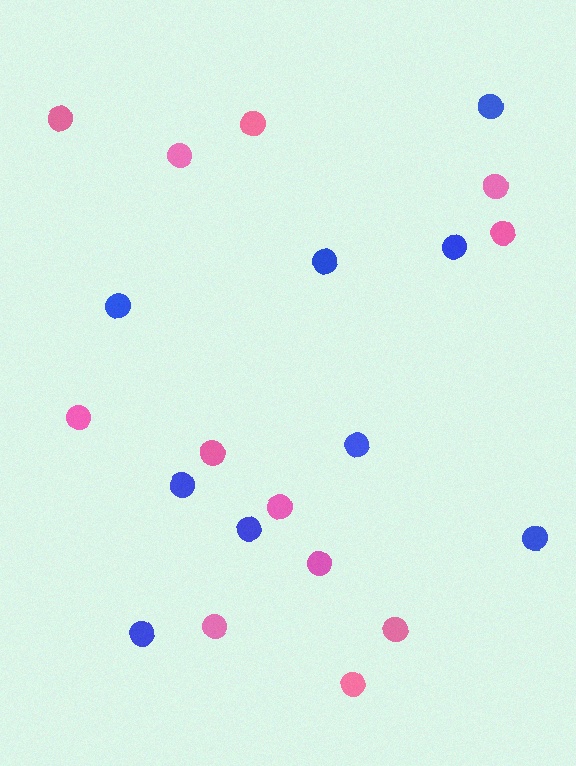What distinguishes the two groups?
There are 2 groups: one group of pink circles (12) and one group of blue circles (9).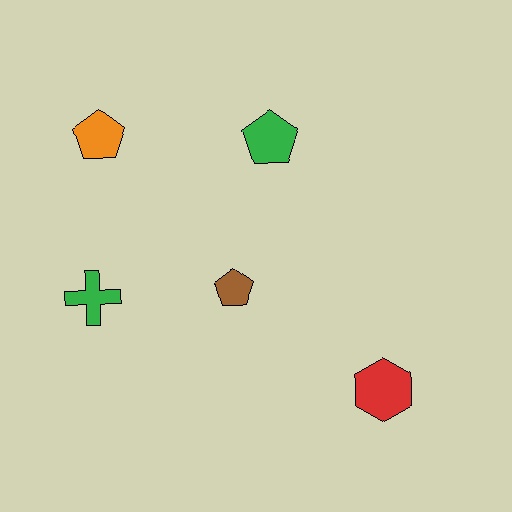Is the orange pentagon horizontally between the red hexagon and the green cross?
Yes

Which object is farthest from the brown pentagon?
The orange pentagon is farthest from the brown pentagon.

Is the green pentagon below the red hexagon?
No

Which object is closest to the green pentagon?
The brown pentagon is closest to the green pentagon.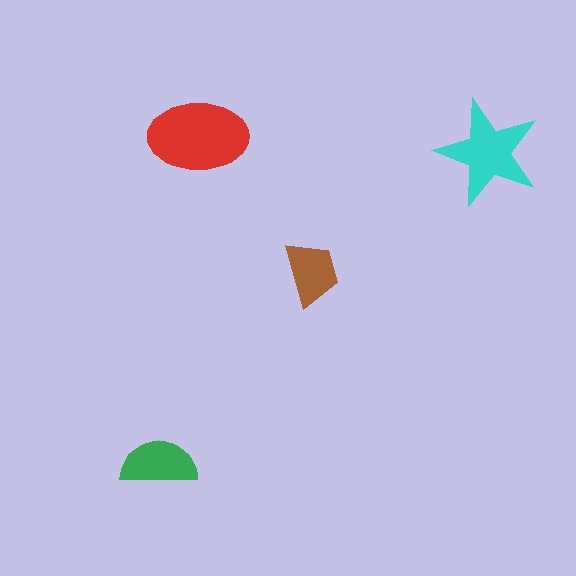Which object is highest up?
The red ellipse is topmost.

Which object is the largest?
The red ellipse.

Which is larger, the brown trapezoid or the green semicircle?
The green semicircle.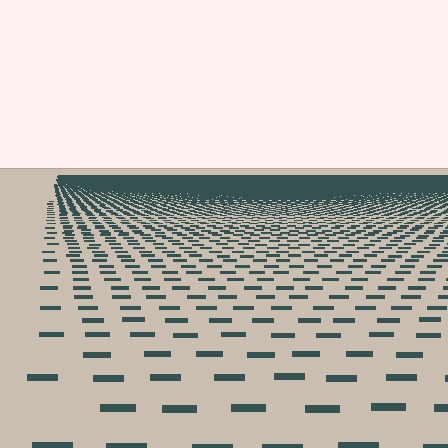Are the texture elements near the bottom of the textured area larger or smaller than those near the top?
Larger. Near the bottom, elements are closer to the viewer and appear at a bigger on-screen size.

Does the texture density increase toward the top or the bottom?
Density increases toward the top.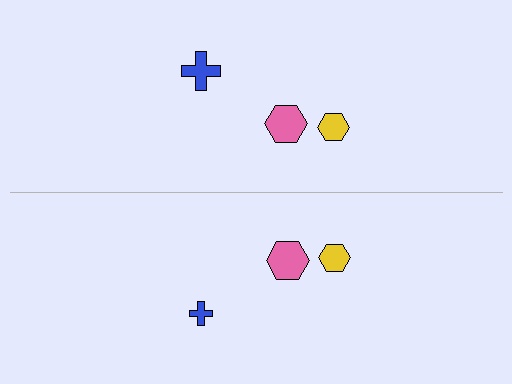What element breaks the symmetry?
The blue cross on the bottom side has a different size than its mirror counterpart.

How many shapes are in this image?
There are 6 shapes in this image.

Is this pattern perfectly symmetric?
No, the pattern is not perfectly symmetric. The blue cross on the bottom side has a different size than its mirror counterpart.